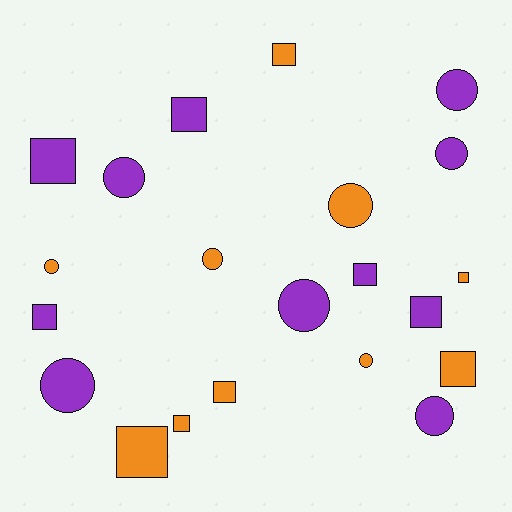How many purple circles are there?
There are 6 purple circles.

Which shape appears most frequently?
Square, with 11 objects.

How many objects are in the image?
There are 21 objects.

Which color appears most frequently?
Purple, with 11 objects.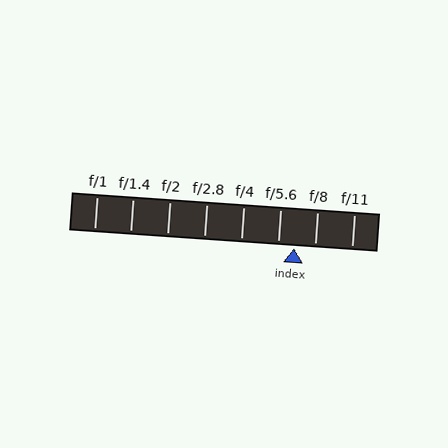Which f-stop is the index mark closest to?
The index mark is closest to f/5.6.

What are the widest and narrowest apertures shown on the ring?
The widest aperture shown is f/1 and the narrowest is f/11.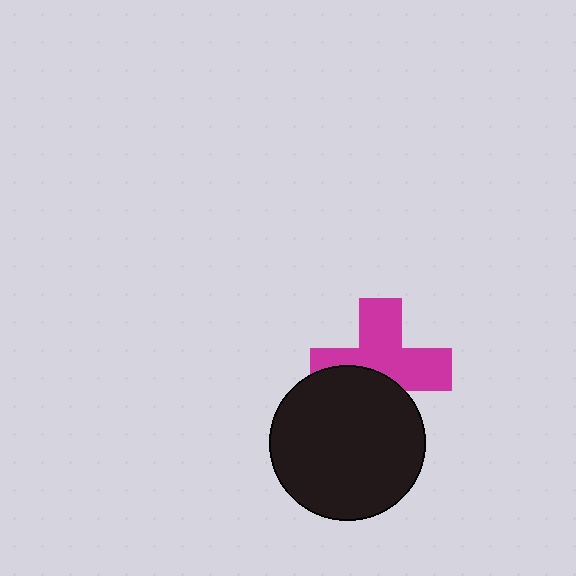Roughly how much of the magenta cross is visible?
About half of it is visible (roughly 62%).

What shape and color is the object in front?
The object in front is a black circle.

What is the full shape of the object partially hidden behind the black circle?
The partially hidden object is a magenta cross.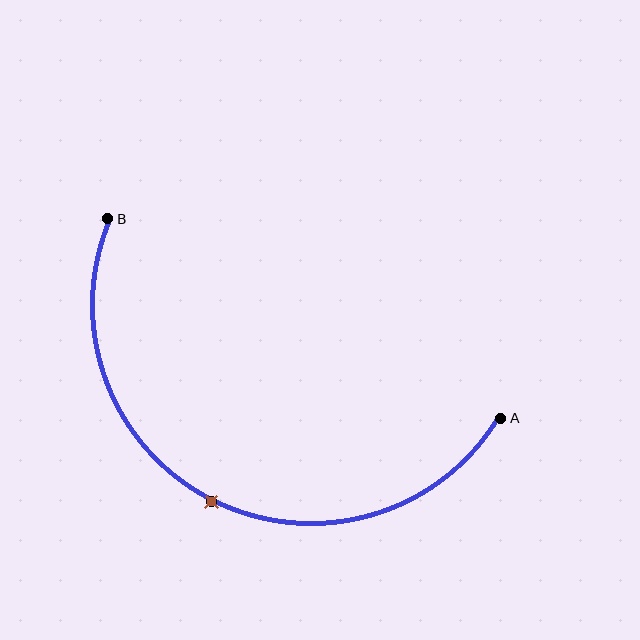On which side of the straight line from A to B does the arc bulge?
The arc bulges below the straight line connecting A and B.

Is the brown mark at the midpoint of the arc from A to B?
Yes. The brown mark lies on the arc at equal arc-length from both A and B — it is the arc midpoint.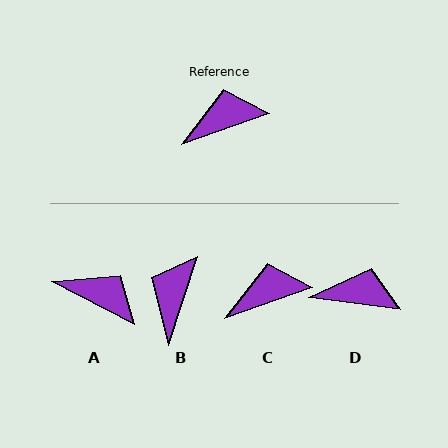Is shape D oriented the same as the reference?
No, it is off by about 27 degrees.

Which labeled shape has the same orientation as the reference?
C.